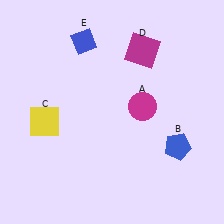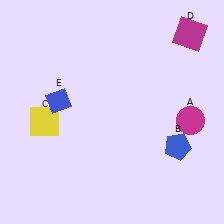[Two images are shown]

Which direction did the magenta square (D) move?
The magenta square (D) moved right.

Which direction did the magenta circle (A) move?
The magenta circle (A) moved right.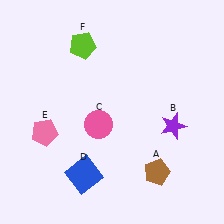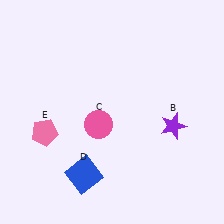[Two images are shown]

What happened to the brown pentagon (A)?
The brown pentagon (A) was removed in Image 2. It was in the bottom-right area of Image 1.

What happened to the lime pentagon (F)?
The lime pentagon (F) was removed in Image 2. It was in the top-left area of Image 1.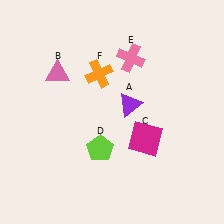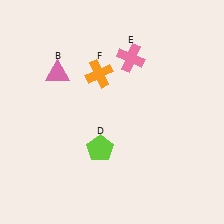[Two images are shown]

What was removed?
The purple triangle (A), the magenta square (C) were removed in Image 2.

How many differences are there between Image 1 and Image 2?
There are 2 differences between the two images.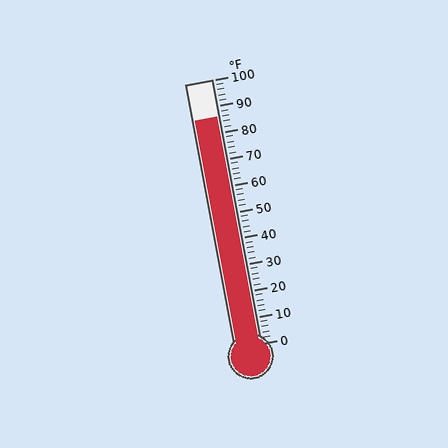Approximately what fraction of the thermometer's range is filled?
The thermometer is filled to approximately 85% of its range.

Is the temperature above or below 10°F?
The temperature is above 10°F.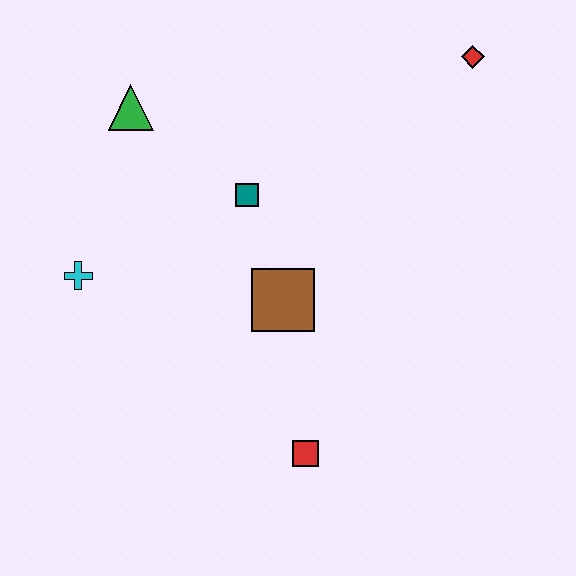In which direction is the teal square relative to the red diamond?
The teal square is to the left of the red diamond.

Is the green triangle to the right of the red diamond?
No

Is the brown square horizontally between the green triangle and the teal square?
No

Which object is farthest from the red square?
The red diamond is farthest from the red square.